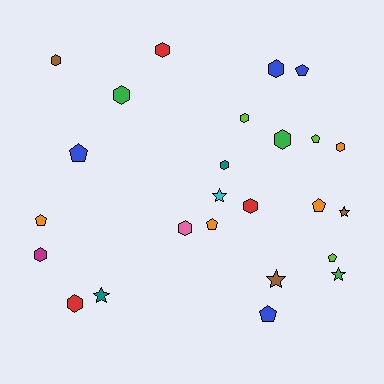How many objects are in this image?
There are 25 objects.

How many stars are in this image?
There are 5 stars.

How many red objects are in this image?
There are 3 red objects.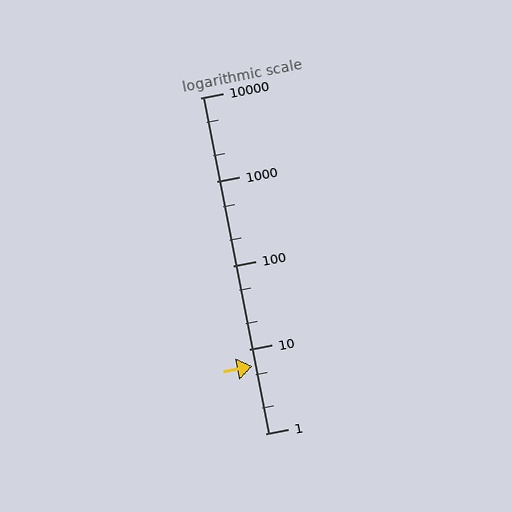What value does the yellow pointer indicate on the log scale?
The pointer indicates approximately 6.3.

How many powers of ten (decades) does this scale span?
The scale spans 4 decades, from 1 to 10000.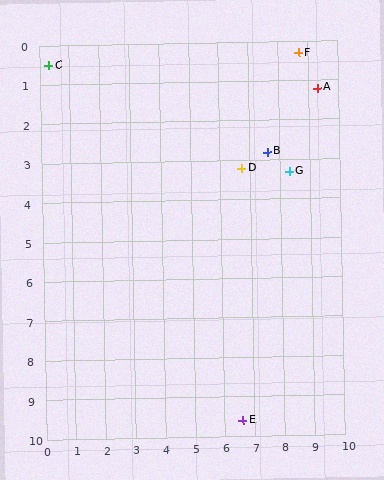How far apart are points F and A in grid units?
Points F and A are about 1.1 grid units apart.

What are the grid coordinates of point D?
Point D is at approximately (6.7, 3.2).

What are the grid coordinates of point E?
Point E is at approximately (6.6, 9.6).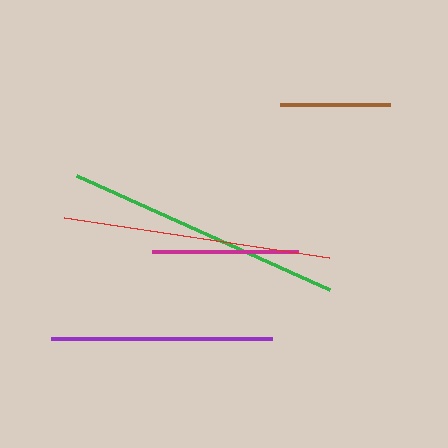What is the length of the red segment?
The red segment is approximately 268 pixels long.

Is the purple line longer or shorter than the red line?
The red line is longer than the purple line.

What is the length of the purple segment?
The purple segment is approximately 221 pixels long.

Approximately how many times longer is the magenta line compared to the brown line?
The magenta line is approximately 1.3 times the length of the brown line.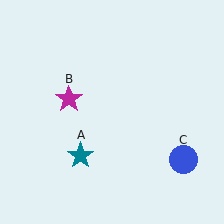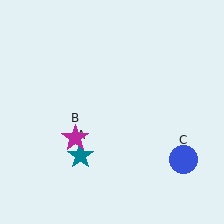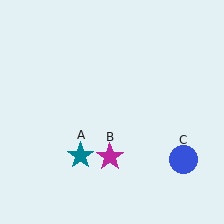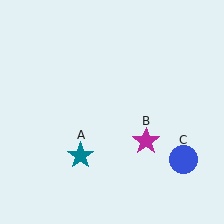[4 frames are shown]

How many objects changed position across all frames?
1 object changed position: magenta star (object B).